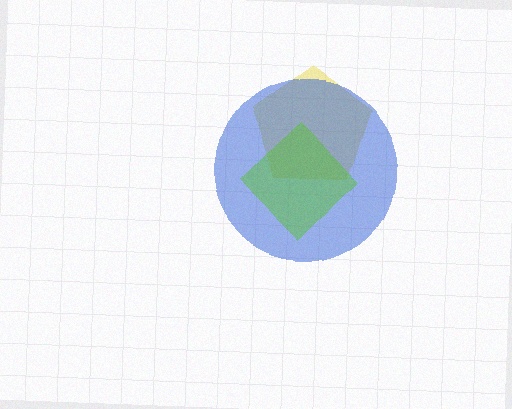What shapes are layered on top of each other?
The layered shapes are: a yellow pentagon, a blue circle, a lime diamond.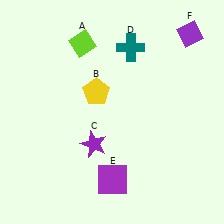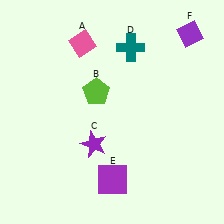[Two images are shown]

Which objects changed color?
A changed from lime to pink. B changed from yellow to lime.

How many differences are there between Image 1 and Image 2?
There are 2 differences between the two images.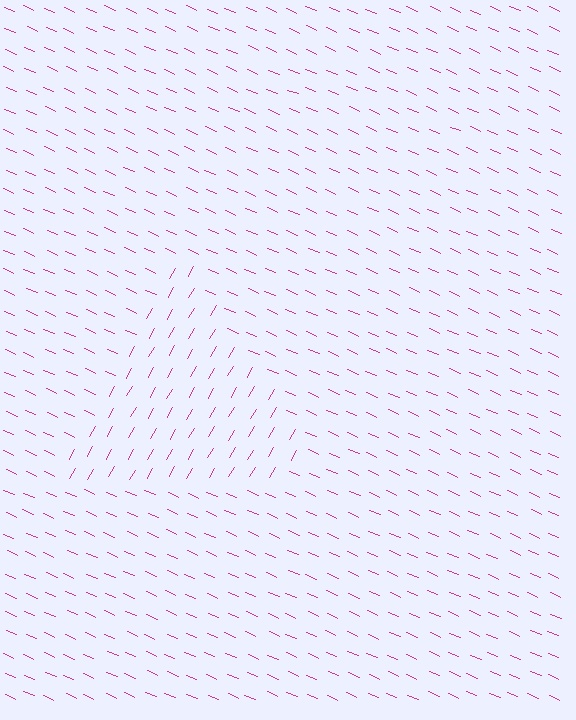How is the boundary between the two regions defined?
The boundary is defined purely by a change in line orientation (approximately 84 degrees difference). All lines are the same color and thickness.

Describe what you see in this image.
The image is filled with small magenta line segments. A triangle region in the image has lines oriented differently from the surrounding lines, creating a visible texture boundary.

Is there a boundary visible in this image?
Yes, there is a texture boundary formed by a change in line orientation.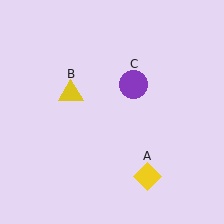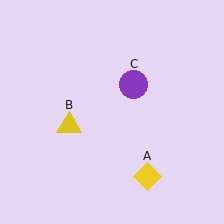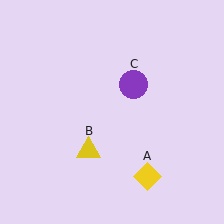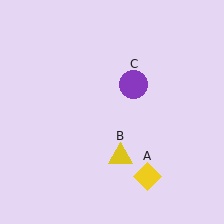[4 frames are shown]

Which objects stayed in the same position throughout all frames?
Yellow diamond (object A) and purple circle (object C) remained stationary.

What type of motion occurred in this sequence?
The yellow triangle (object B) rotated counterclockwise around the center of the scene.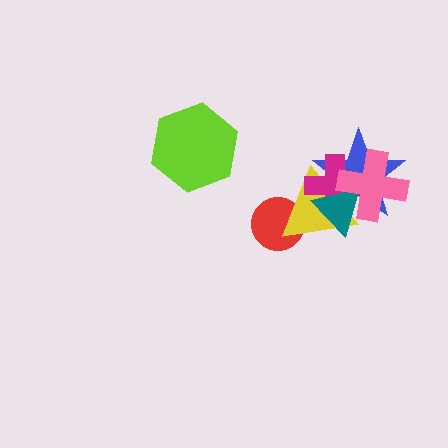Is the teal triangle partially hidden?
Yes, it is partially covered by another shape.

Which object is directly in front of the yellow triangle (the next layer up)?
The blue star is directly in front of the yellow triangle.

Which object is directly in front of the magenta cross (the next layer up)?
The teal triangle is directly in front of the magenta cross.